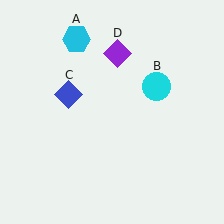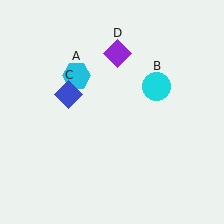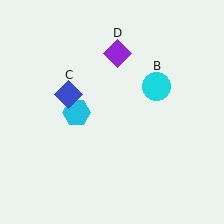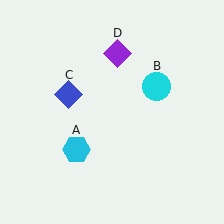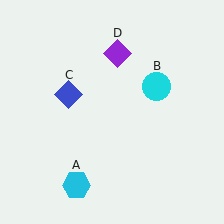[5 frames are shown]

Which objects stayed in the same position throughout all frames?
Cyan circle (object B) and blue diamond (object C) and purple diamond (object D) remained stationary.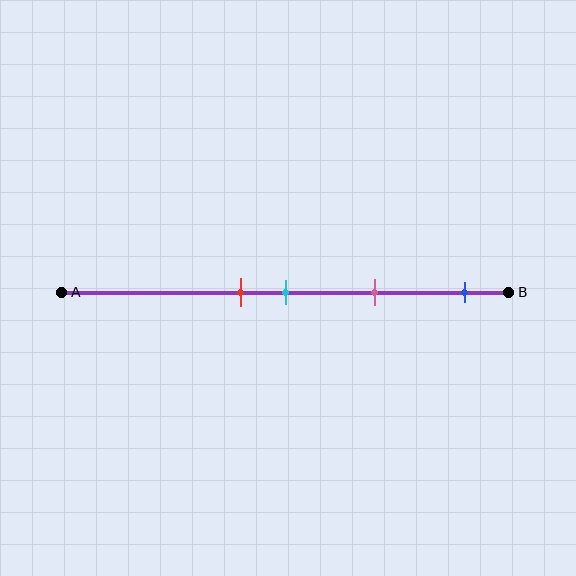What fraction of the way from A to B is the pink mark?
The pink mark is approximately 70% (0.7) of the way from A to B.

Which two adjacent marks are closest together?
The red and cyan marks are the closest adjacent pair.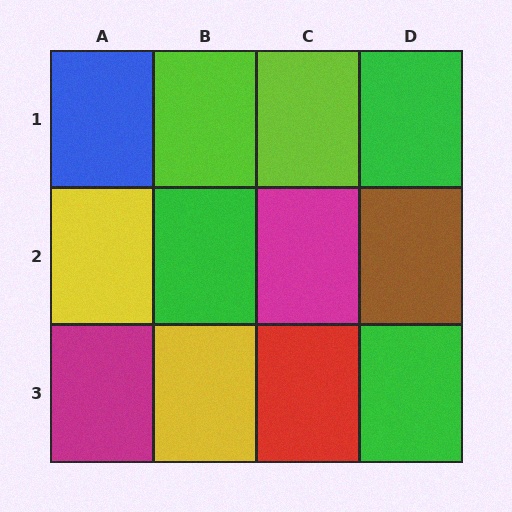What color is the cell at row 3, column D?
Green.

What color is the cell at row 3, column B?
Yellow.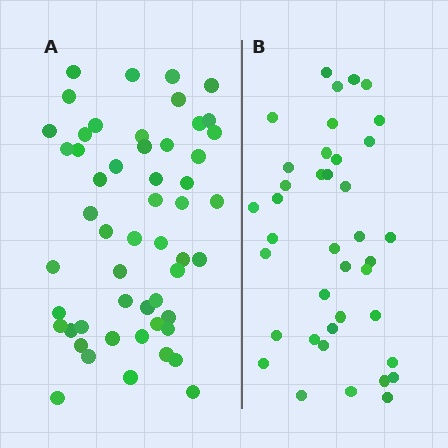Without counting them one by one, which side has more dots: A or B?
Region A (the left region) has more dots.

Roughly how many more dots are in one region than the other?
Region A has approximately 15 more dots than region B.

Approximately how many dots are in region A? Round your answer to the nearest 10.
About 50 dots. (The exact count is 53, which rounds to 50.)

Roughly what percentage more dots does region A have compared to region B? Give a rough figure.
About 35% more.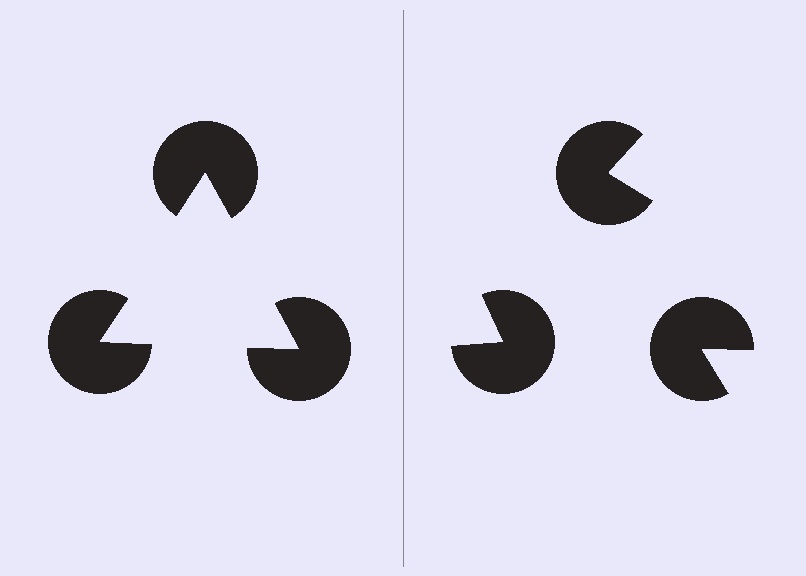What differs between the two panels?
The pac-man discs are positioned identically on both sides; only the wedge orientations differ. On the left they align to a triangle; on the right they are misaligned.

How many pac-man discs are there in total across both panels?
6 — 3 on each side.